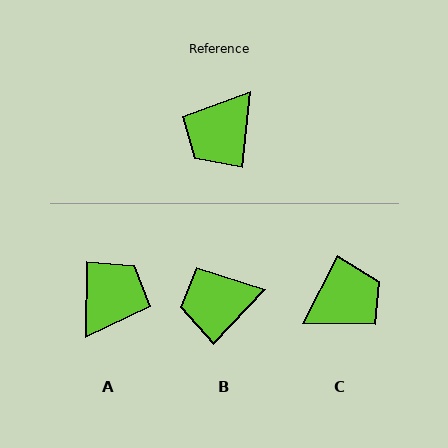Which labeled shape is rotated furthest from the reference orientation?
A, about 175 degrees away.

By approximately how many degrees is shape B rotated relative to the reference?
Approximately 38 degrees clockwise.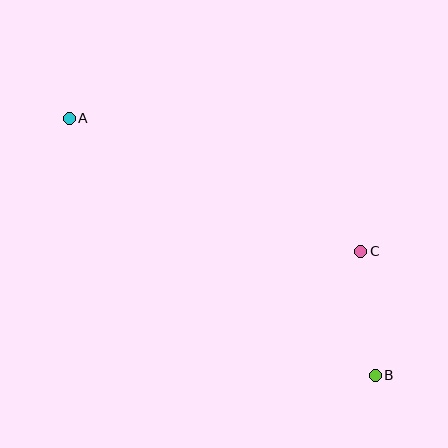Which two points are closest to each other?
Points B and C are closest to each other.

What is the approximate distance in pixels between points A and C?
The distance between A and C is approximately 320 pixels.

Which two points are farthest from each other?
Points A and B are farthest from each other.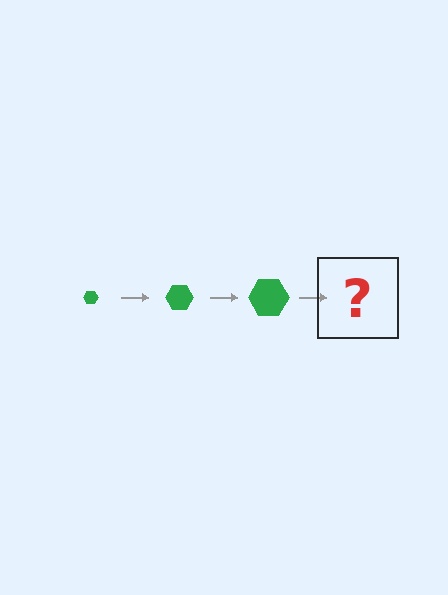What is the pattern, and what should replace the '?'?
The pattern is that the hexagon gets progressively larger each step. The '?' should be a green hexagon, larger than the previous one.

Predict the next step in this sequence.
The next step is a green hexagon, larger than the previous one.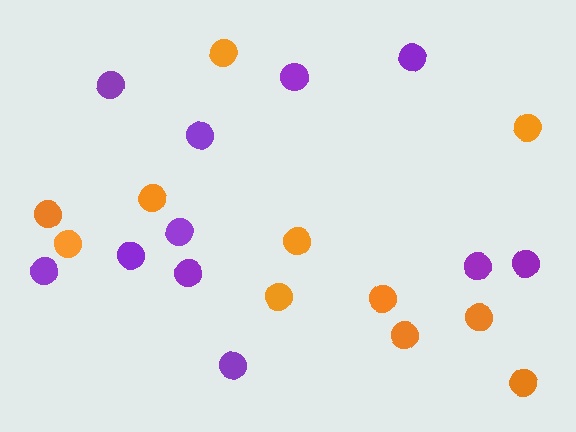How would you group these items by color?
There are 2 groups: one group of orange circles (11) and one group of purple circles (11).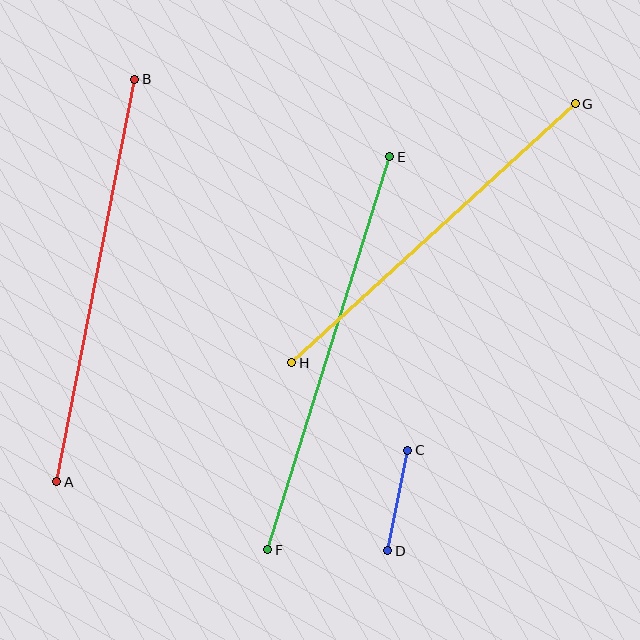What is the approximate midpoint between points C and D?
The midpoint is at approximately (398, 501) pixels.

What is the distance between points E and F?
The distance is approximately 411 pixels.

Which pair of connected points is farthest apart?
Points E and F are farthest apart.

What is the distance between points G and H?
The distance is approximately 384 pixels.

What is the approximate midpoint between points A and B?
The midpoint is at approximately (96, 281) pixels.